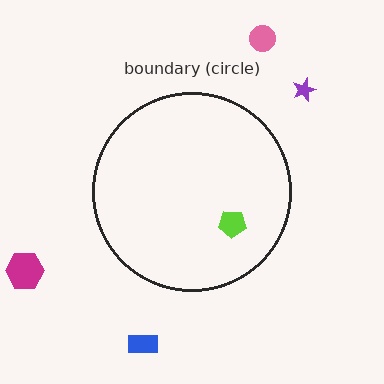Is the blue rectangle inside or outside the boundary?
Outside.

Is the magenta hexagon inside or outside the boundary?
Outside.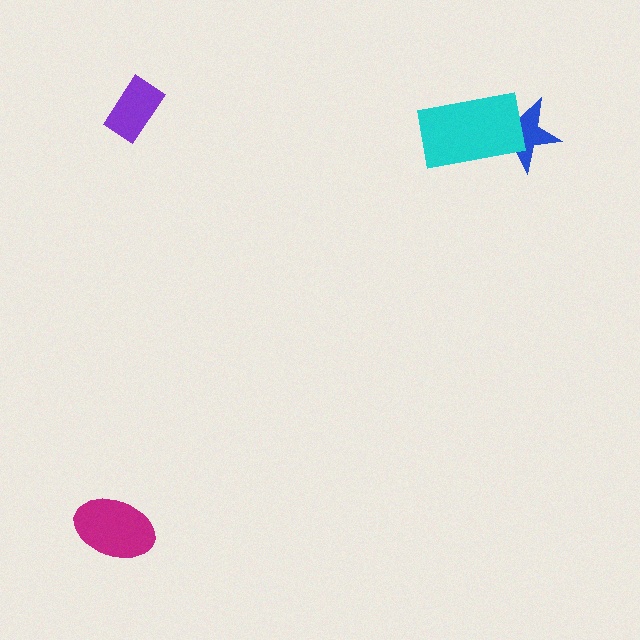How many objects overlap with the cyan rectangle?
1 object overlaps with the cyan rectangle.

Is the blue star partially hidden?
Yes, it is partially covered by another shape.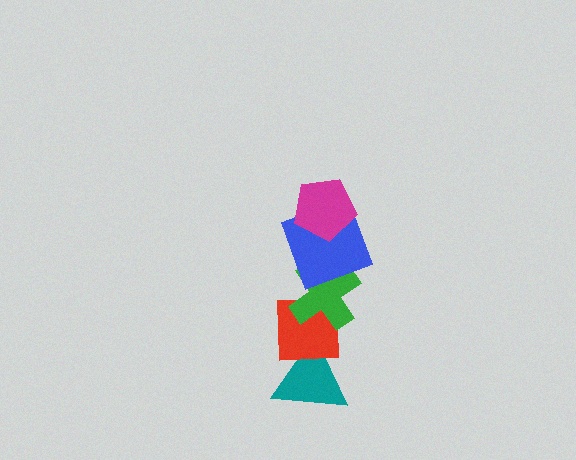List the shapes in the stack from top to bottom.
From top to bottom: the magenta pentagon, the blue square, the green cross, the red square, the teal triangle.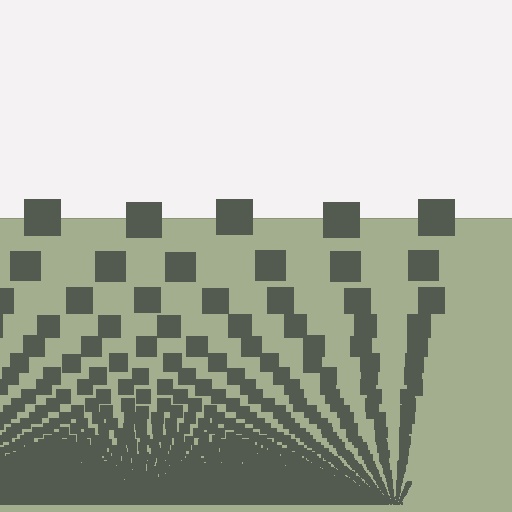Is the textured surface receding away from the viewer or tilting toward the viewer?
The surface appears to tilt toward the viewer. Texture elements get larger and sparser toward the top.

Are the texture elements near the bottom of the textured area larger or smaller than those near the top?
Smaller. The gradient is inverted — elements near the bottom are smaller and denser.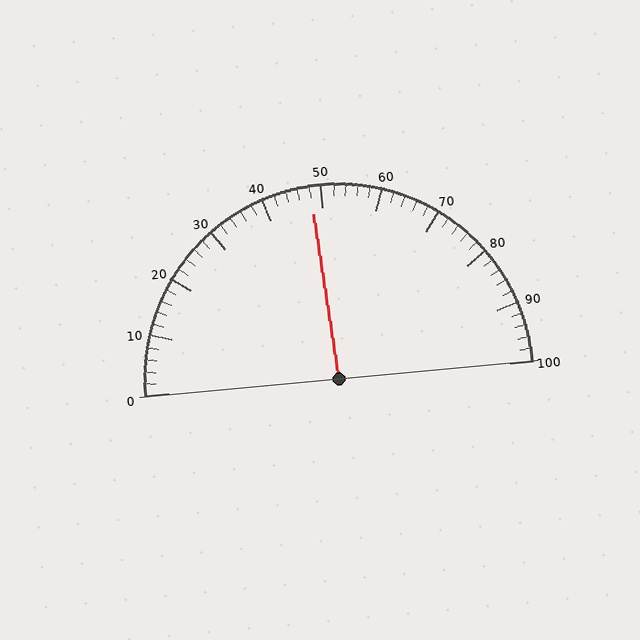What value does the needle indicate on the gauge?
The needle indicates approximately 48.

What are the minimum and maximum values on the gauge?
The gauge ranges from 0 to 100.